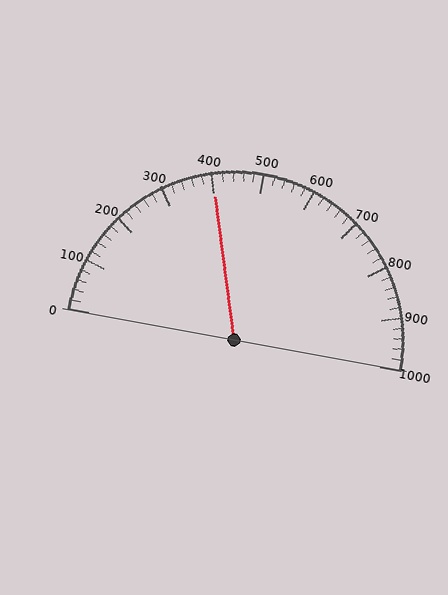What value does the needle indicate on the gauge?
The needle indicates approximately 400.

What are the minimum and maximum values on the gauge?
The gauge ranges from 0 to 1000.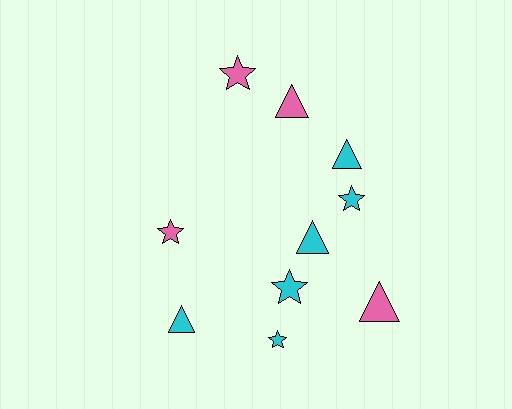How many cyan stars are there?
There are 3 cyan stars.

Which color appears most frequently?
Cyan, with 6 objects.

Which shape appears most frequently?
Star, with 5 objects.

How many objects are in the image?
There are 10 objects.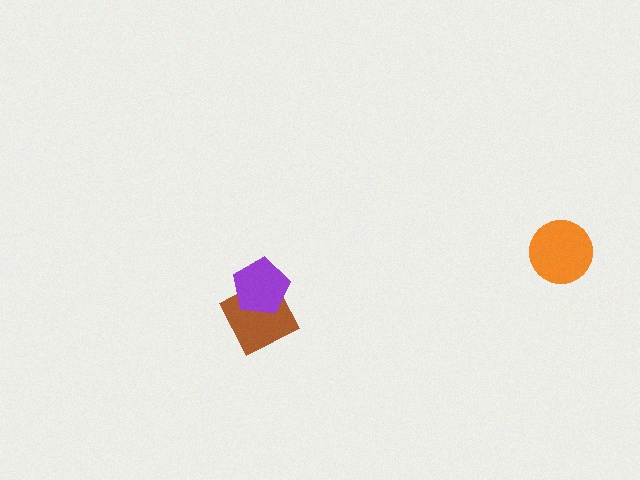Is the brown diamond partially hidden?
Yes, it is partially covered by another shape.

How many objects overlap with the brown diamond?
1 object overlaps with the brown diamond.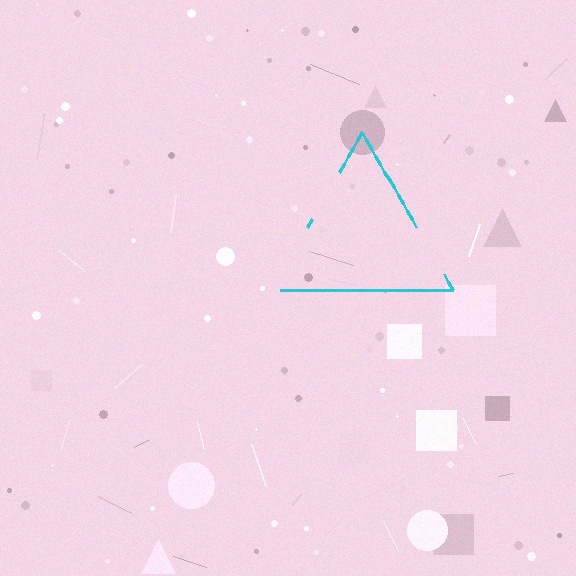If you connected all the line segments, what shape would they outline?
They would outline a triangle.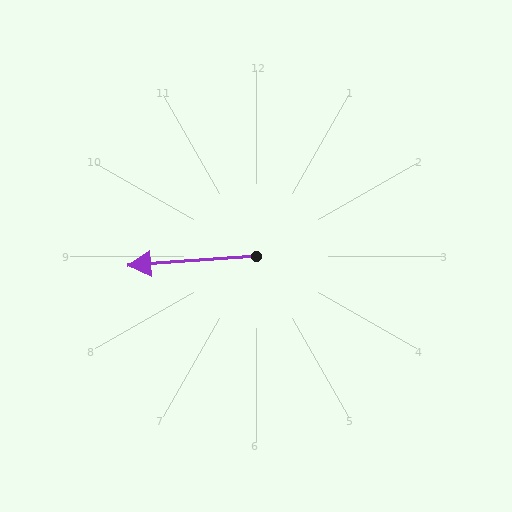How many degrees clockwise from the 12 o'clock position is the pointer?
Approximately 266 degrees.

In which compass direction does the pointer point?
West.